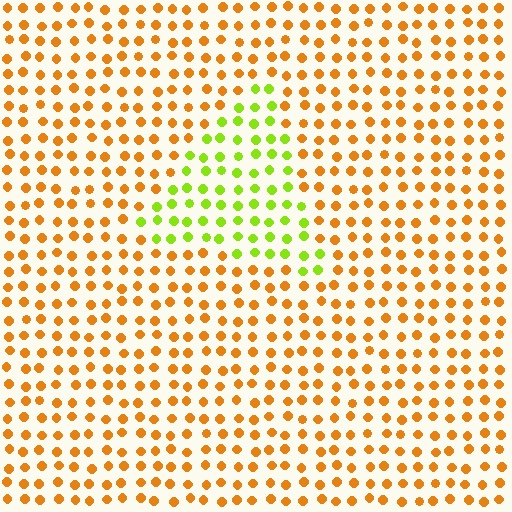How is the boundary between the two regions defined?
The boundary is defined purely by a slight shift in hue (about 56 degrees). Spacing, size, and orientation are identical on both sides.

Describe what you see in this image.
The image is filled with small orange elements in a uniform arrangement. A triangle-shaped region is visible where the elements are tinted to a slightly different hue, forming a subtle color boundary.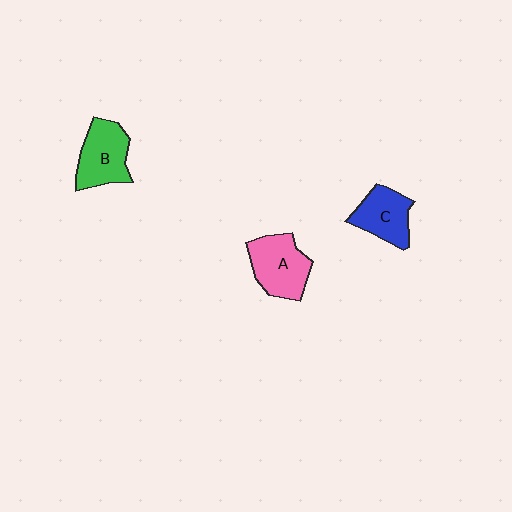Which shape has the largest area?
Shape A (pink).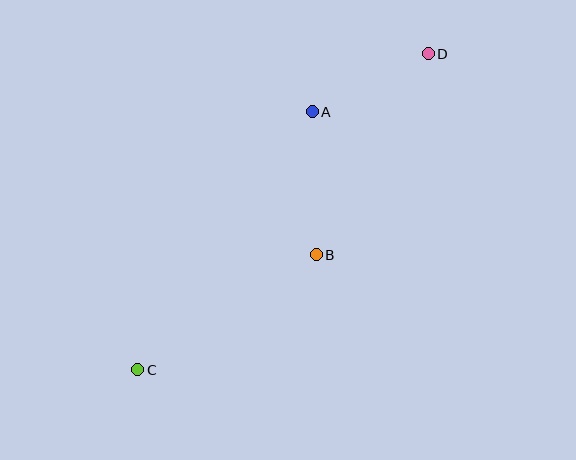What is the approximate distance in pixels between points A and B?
The distance between A and B is approximately 143 pixels.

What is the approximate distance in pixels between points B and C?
The distance between B and C is approximately 212 pixels.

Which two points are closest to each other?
Points A and D are closest to each other.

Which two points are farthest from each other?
Points C and D are farthest from each other.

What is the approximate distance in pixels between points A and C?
The distance between A and C is approximately 312 pixels.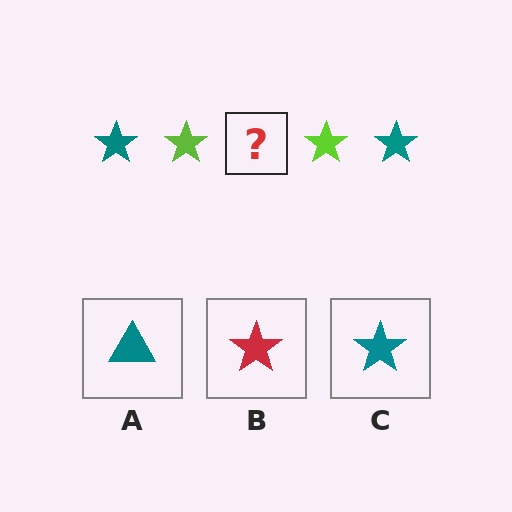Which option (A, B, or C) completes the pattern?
C.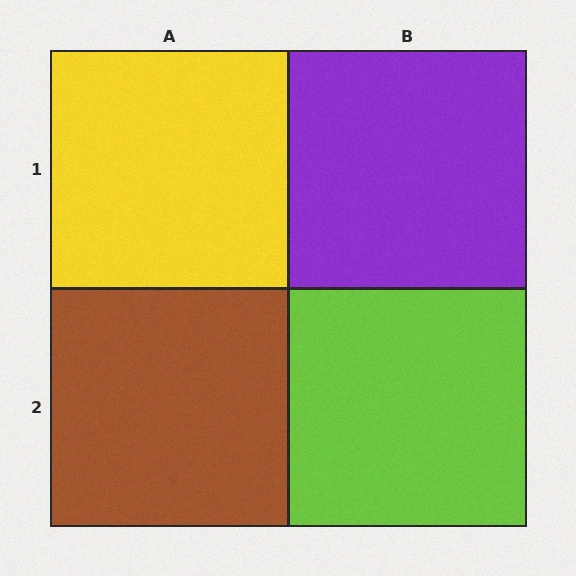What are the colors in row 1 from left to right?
Yellow, purple.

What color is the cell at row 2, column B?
Lime.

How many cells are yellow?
1 cell is yellow.